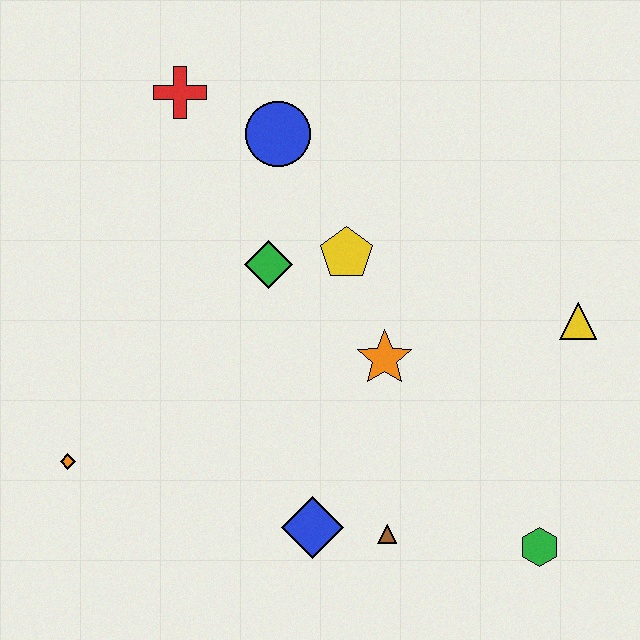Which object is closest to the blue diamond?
The brown triangle is closest to the blue diamond.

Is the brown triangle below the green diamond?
Yes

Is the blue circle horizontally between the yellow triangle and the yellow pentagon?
No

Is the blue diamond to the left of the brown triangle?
Yes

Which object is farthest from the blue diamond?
The red cross is farthest from the blue diamond.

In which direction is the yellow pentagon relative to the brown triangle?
The yellow pentagon is above the brown triangle.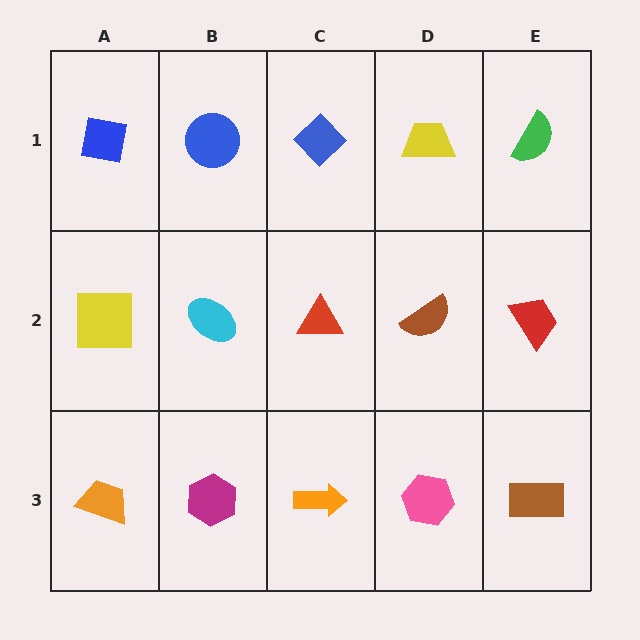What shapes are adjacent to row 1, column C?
A red triangle (row 2, column C), a blue circle (row 1, column B), a yellow trapezoid (row 1, column D).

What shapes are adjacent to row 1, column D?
A brown semicircle (row 2, column D), a blue diamond (row 1, column C), a green semicircle (row 1, column E).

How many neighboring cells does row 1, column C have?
3.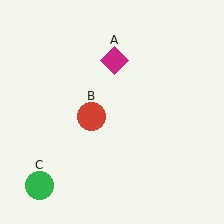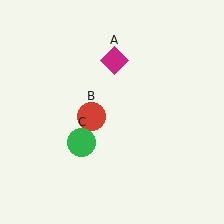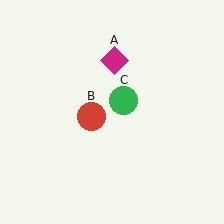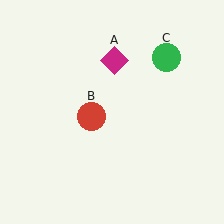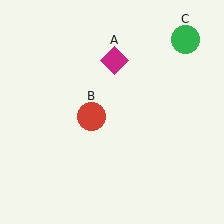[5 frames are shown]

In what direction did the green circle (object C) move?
The green circle (object C) moved up and to the right.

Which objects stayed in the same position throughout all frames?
Magenta diamond (object A) and red circle (object B) remained stationary.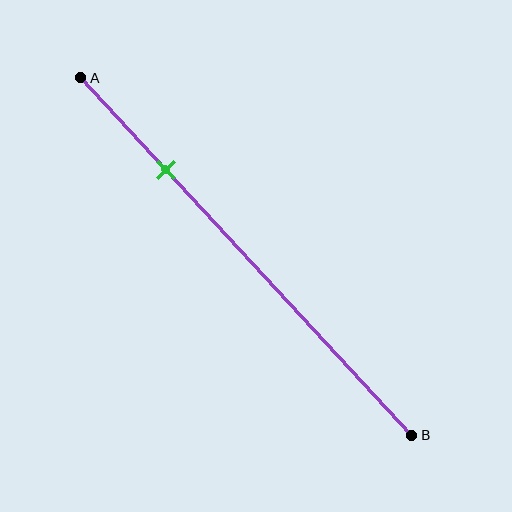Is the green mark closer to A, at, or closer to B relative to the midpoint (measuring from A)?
The green mark is closer to point A than the midpoint of segment AB.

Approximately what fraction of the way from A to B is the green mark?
The green mark is approximately 25% of the way from A to B.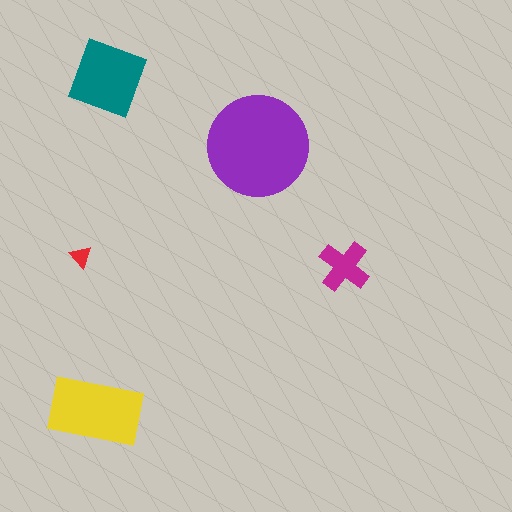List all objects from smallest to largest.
The red triangle, the magenta cross, the teal square, the yellow rectangle, the purple circle.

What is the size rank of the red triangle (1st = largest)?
5th.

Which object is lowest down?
The yellow rectangle is bottommost.